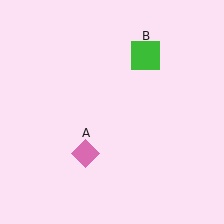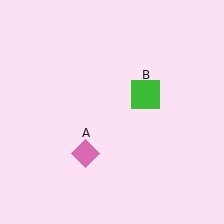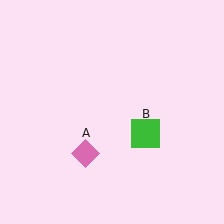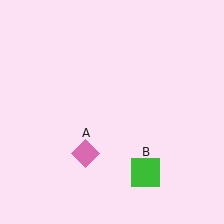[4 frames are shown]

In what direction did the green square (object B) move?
The green square (object B) moved down.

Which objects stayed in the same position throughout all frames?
Pink diamond (object A) remained stationary.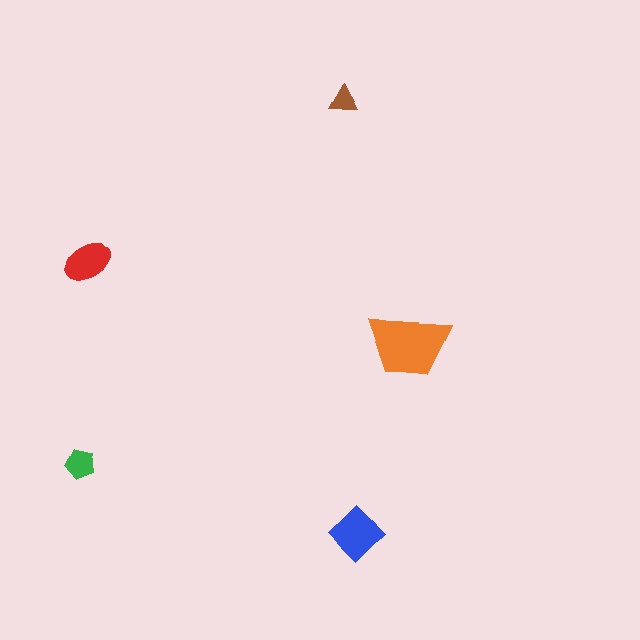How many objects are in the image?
There are 5 objects in the image.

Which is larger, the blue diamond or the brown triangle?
The blue diamond.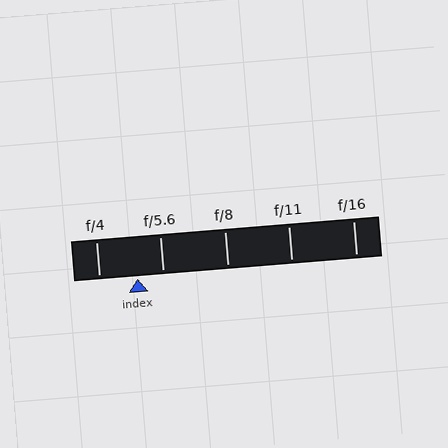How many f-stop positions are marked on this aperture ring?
There are 5 f-stop positions marked.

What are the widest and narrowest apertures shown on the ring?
The widest aperture shown is f/4 and the narrowest is f/16.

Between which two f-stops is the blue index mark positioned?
The index mark is between f/4 and f/5.6.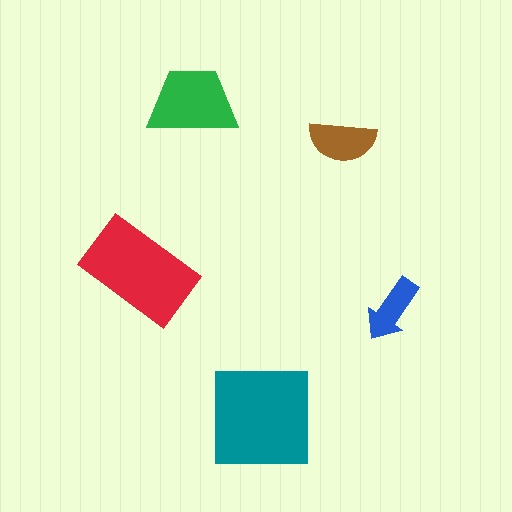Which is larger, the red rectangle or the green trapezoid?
The red rectangle.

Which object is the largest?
The teal square.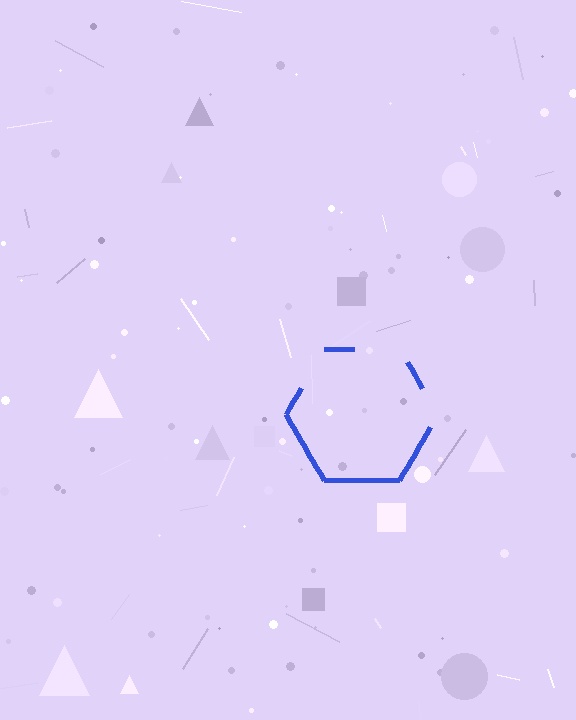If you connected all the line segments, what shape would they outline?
They would outline a hexagon.